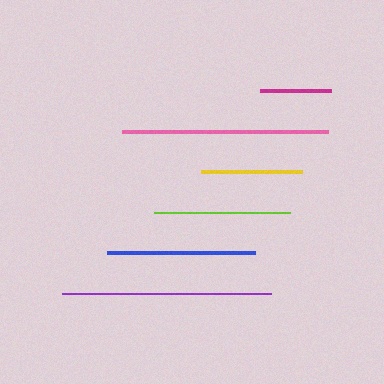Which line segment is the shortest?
The magenta line is the shortest at approximately 71 pixels.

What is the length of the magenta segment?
The magenta segment is approximately 71 pixels long.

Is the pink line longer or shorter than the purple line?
The purple line is longer than the pink line.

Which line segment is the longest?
The purple line is the longest at approximately 209 pixels.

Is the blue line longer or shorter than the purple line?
The purple line is longer than the blue line.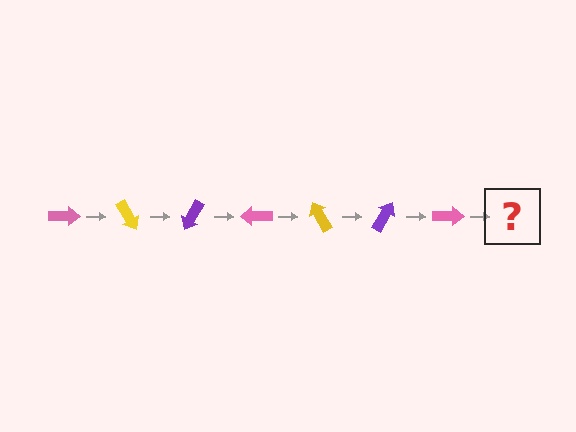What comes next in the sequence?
The next element should be a yellow arrow, rotated 420 degrees from the start.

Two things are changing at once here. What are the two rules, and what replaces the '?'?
The two rules are that it rotates 60 degrees each step and the color cycles through pink, yellow, and purple. The '?' should be a yellow arrow, rotated 420 degrees from the start.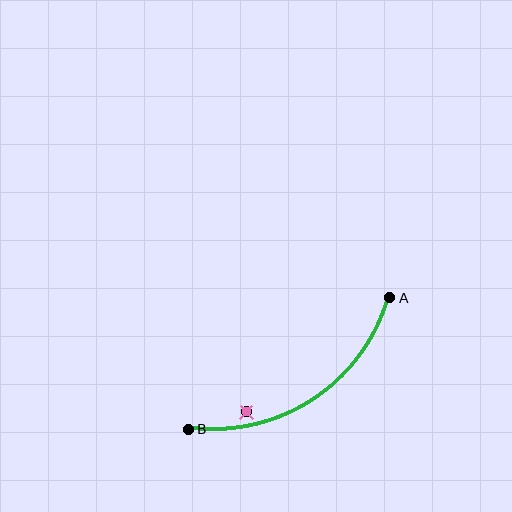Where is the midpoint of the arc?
The arc midpoint is the point on the curve farthest from the straight line joining A and B. It sits below that line.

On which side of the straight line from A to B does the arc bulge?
The arc bulges below the straight line connecting A and B.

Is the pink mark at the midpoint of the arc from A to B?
No — the pink mark does not lie on the arc at all. It sits slightly inside the curve.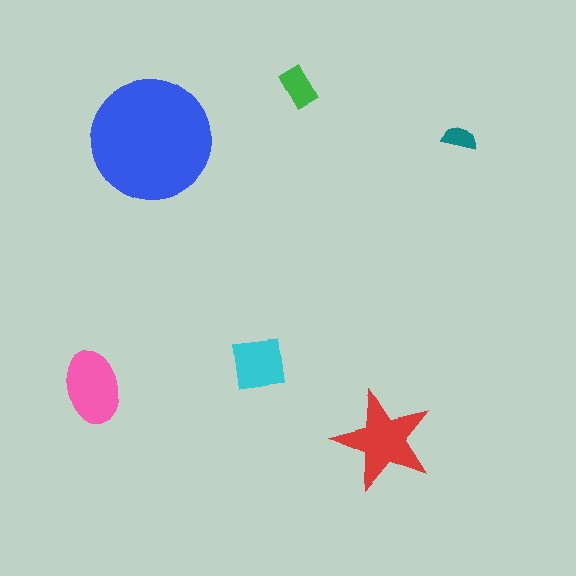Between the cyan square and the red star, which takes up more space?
The red star.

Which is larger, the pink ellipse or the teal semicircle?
The pink ellipse.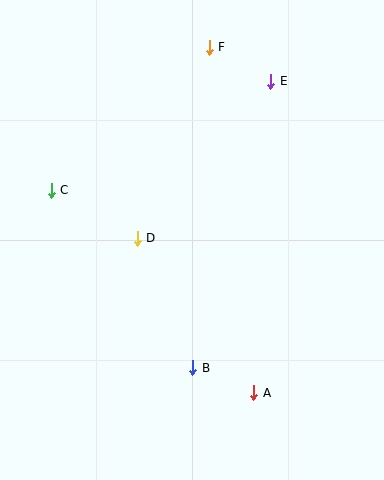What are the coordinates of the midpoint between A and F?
The midpoint between A and F is at (232, 220).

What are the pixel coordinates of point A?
Point A is at (254, 393).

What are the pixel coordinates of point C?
Point C is at (51, 191).